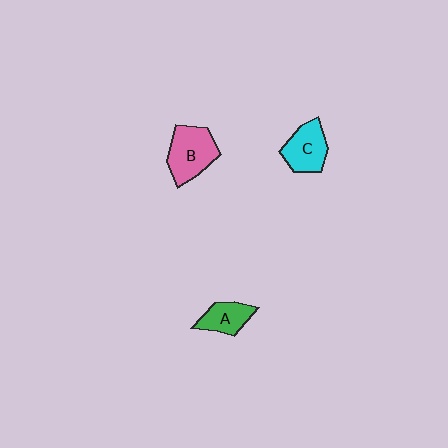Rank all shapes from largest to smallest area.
From largest to smallest: B (pink), C (cyan), A (green).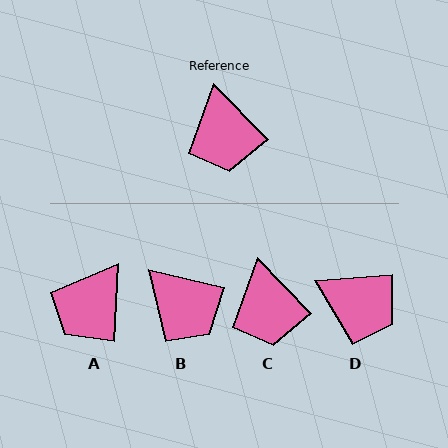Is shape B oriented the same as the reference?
No, it is off by about 33 degrees.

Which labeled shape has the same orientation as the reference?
C.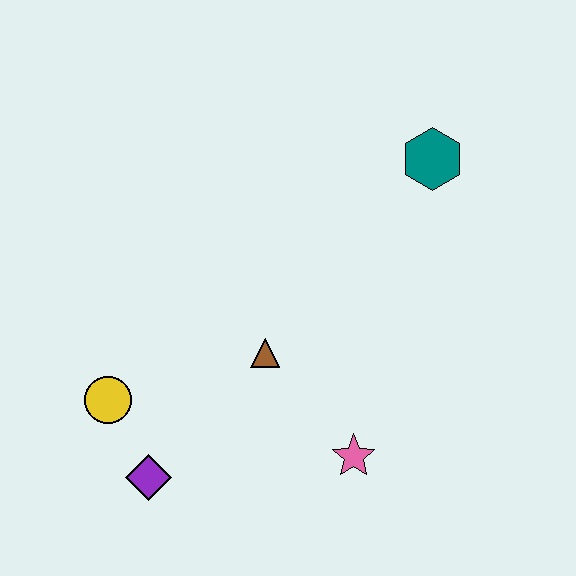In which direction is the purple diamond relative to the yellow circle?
The purple diamond is below the yellow circle.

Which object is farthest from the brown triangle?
The teal hexagon is farthest from the brown triangle.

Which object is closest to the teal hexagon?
The brown triangle is closest to the teal hexagon.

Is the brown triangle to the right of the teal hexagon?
No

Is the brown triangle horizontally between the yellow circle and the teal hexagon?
Yes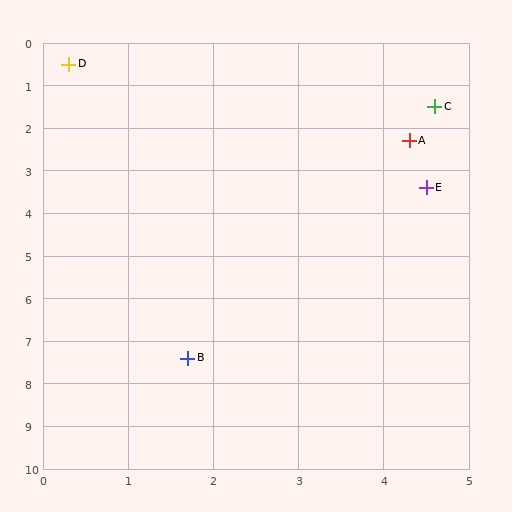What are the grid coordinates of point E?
Point E is at approximately (4.5, 3.4).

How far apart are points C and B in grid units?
Points C and B are about 6.6 grid units apart.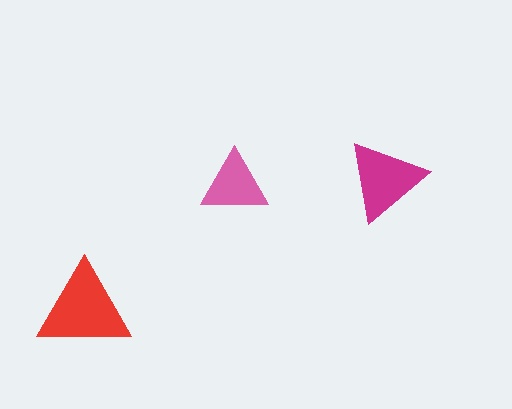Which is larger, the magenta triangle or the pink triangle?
The magenta one.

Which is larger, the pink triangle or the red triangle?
The red one.